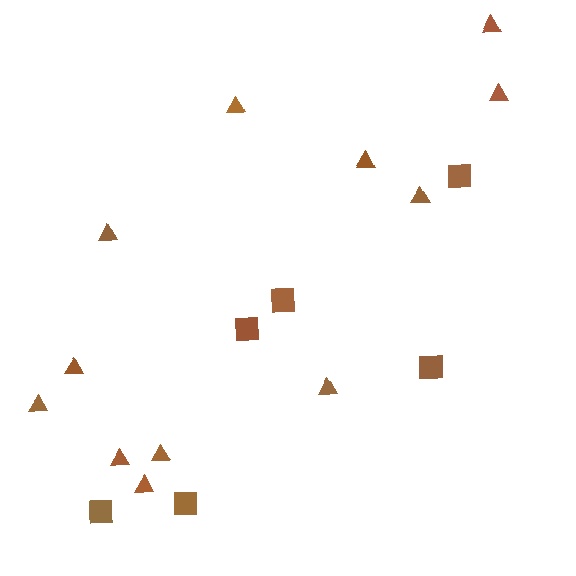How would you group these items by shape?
There are 2 groups: one group of triangles (12) and one group of squares (6).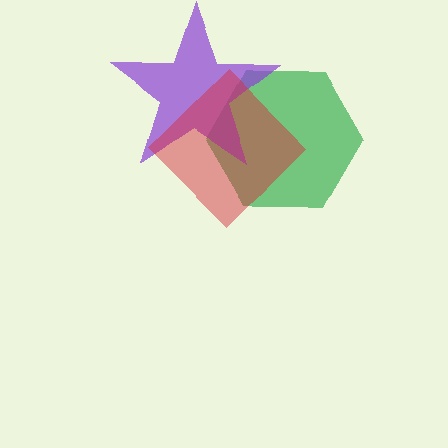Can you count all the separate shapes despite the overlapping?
Yes, there are 3 separate shapes.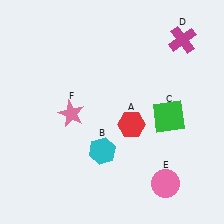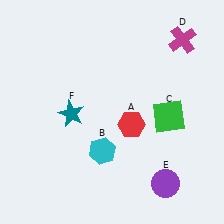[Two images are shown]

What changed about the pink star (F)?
In Image 1, F is pink. In Image 2, it changed to teal.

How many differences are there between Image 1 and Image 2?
There are 2 differences between the two images.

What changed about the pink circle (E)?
In Image 1, E is pink. In Image 2, it changed to purple.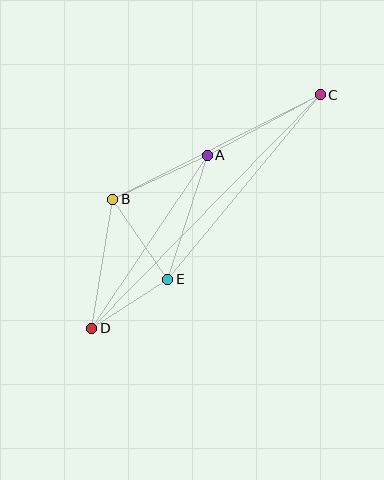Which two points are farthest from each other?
Points C and D are farthest from each other.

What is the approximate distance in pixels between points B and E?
The distance between B and E is approximately 97 pixels.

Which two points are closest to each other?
Points D and E are closest to each other.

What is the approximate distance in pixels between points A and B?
The distance between A and B is approximately 104 pixels.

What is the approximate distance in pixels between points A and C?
The distance between A and C is approximately 128 pixels.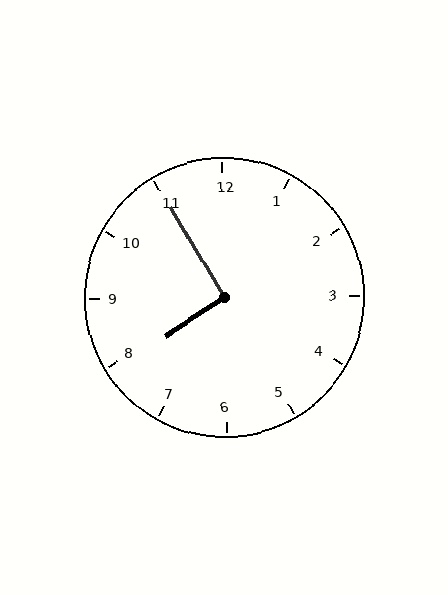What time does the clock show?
7:55.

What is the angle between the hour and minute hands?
Approximately 92 degrees.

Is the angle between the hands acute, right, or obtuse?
It is right.